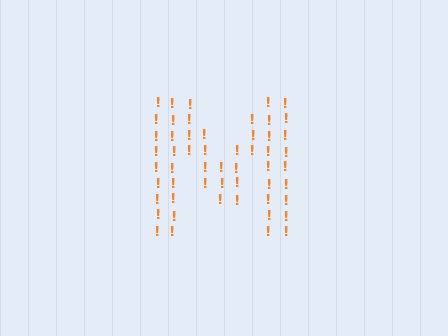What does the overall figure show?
The overall figure shows the letter M.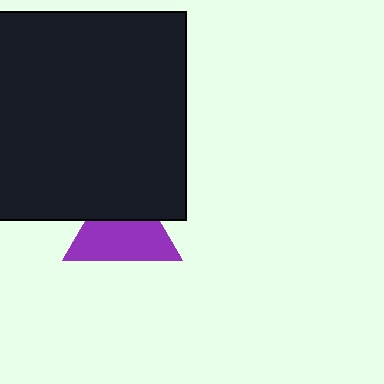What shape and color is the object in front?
The object in front is a black square.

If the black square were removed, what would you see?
You would see the complete purple triangle.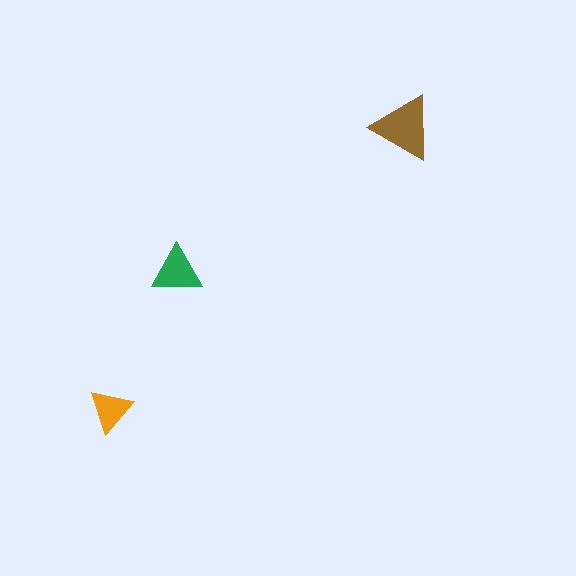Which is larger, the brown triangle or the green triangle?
The brown one.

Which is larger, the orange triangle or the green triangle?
The green one.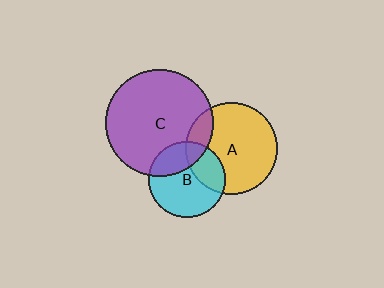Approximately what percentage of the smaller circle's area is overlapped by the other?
Approximately 30%.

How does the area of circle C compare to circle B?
Approximately 2.0 times.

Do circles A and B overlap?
Yes.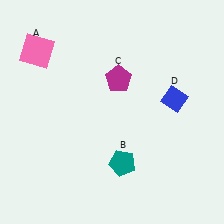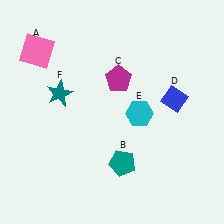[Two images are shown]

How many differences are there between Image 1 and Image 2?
There are 2 differences between the two images.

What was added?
A cyan hexagon (E), a teal star (F) were added in Image 2.